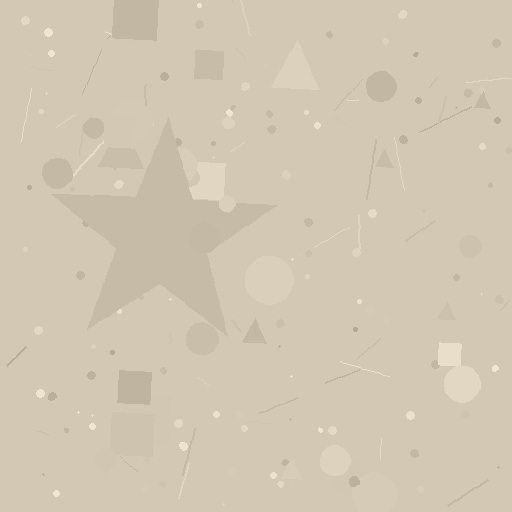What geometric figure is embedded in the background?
A star is embedded in the background.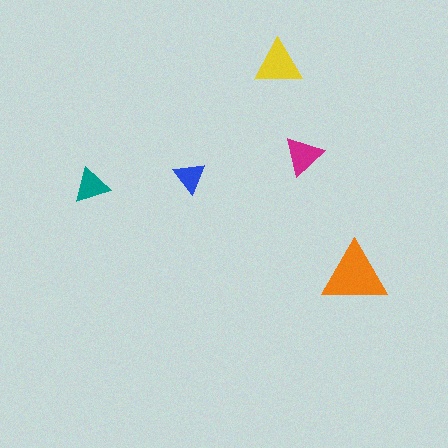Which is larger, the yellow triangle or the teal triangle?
The yellow one.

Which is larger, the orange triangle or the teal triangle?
The orange one.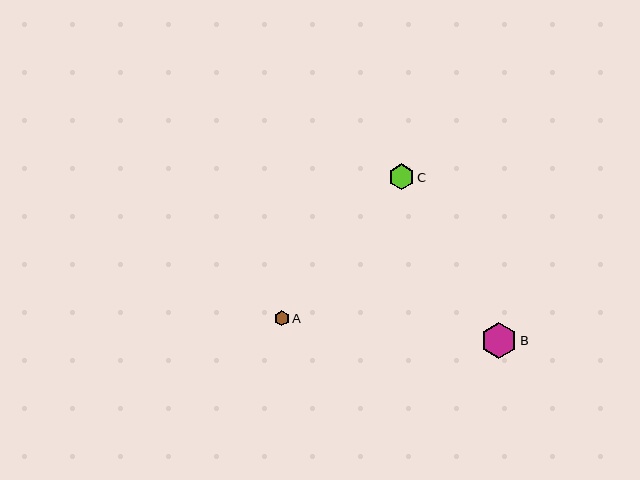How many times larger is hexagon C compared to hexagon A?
Hexagon C is approximately 1.7 times the size of hexagon A.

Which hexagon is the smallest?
Hexagon A is the smallest with a size of approximately 15 pixels.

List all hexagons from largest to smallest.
From largest to smallest: B, C, A.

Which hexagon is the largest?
Hexagon B is the largest with a size of approximately 36 pixels.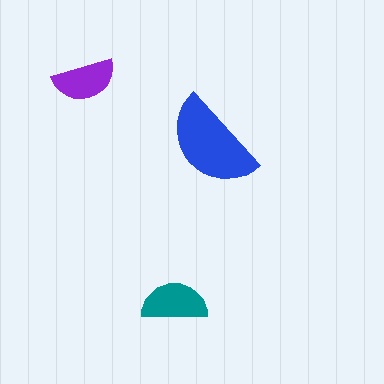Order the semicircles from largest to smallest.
the blue one, the teal one, the purple one.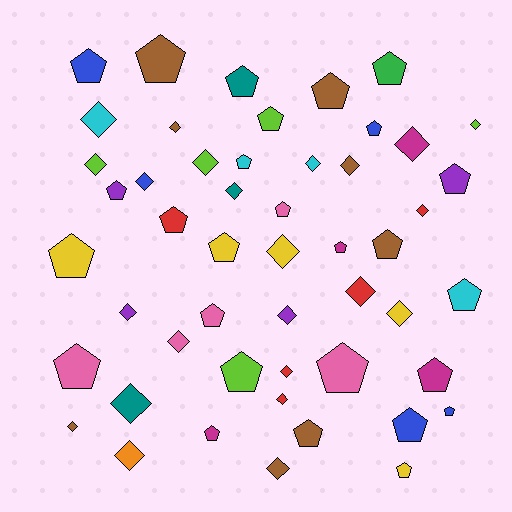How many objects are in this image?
There are 50 objects.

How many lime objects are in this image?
There are 5 lime objects.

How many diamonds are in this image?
There are 23 diamonds.